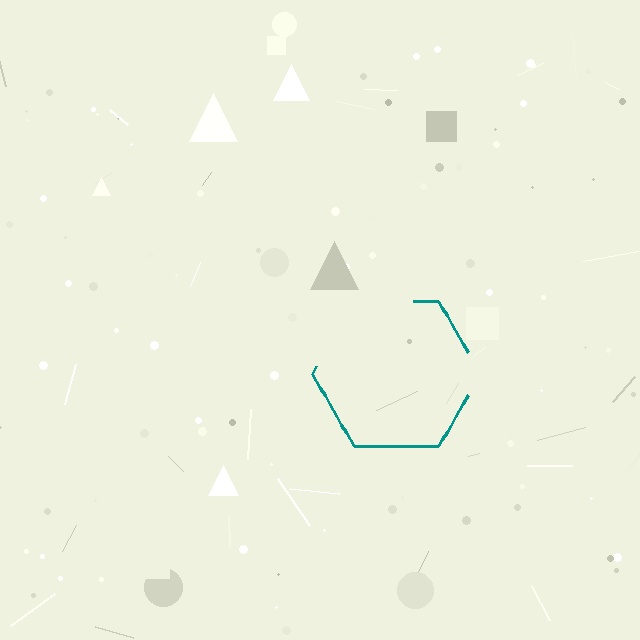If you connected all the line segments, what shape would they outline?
They would outline a hexagon.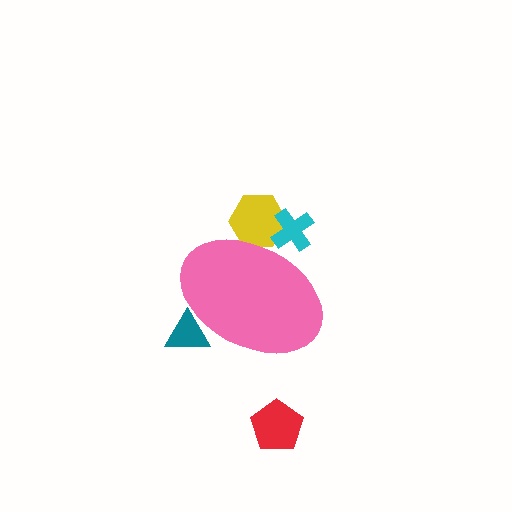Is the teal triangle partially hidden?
Yes, the teal triangle is partially hidden behind the pink ellipse.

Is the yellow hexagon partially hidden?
Yes, the yellow hexagon is partially hidden behind the pink ellipse.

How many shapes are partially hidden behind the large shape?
3 shapes are partially hidden.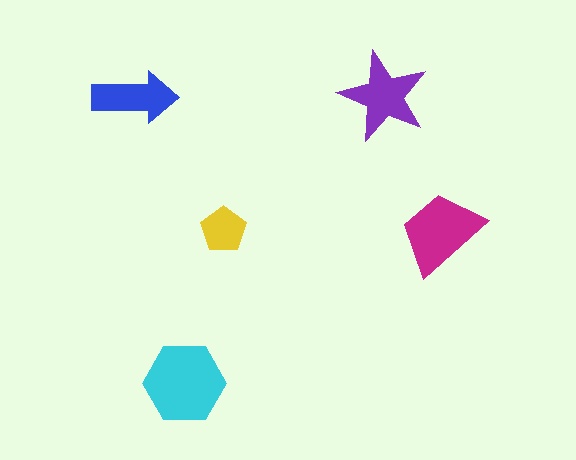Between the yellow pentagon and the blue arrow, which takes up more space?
The blue arrow.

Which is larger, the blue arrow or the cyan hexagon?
The cyan hexagon.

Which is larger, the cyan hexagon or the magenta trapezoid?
The cyan hexagon.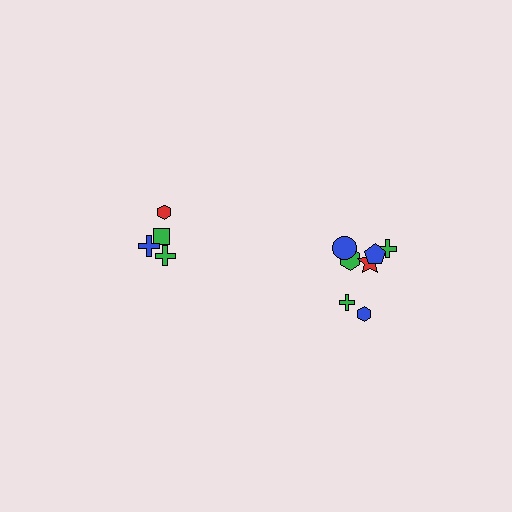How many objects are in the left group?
There are 4 objects.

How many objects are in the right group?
There are 7 objects.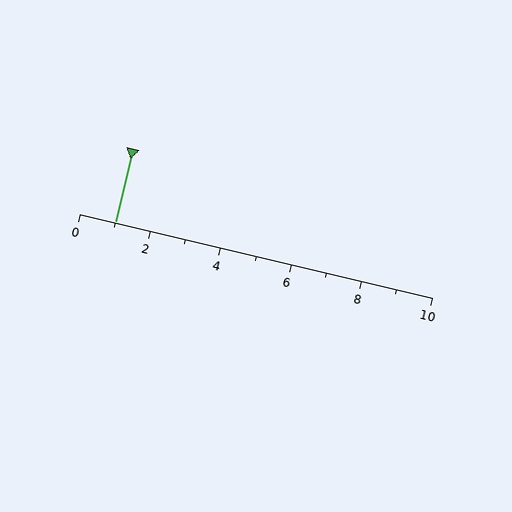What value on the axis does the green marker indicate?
The marker indicates approximately 1.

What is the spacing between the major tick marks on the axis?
The major ticks are spaced 2 apart.